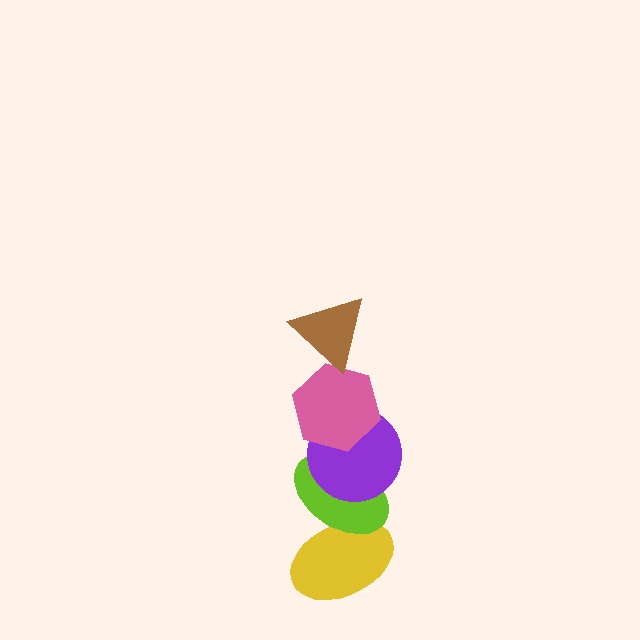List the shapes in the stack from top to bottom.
From top to bottom: the brown triangle, the pink hexagon, the purple circle, the lime ellipse, the yellow ellipse.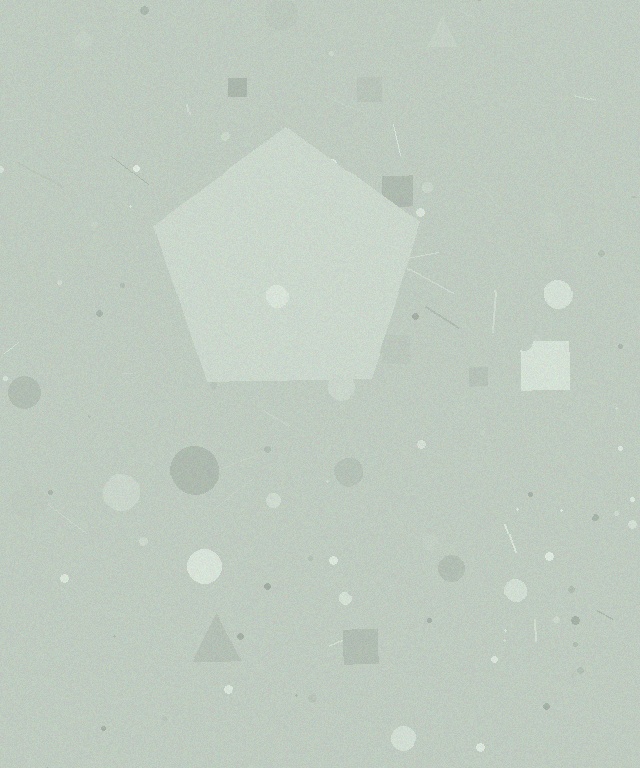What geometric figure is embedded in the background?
A pentagon is embedded in the background.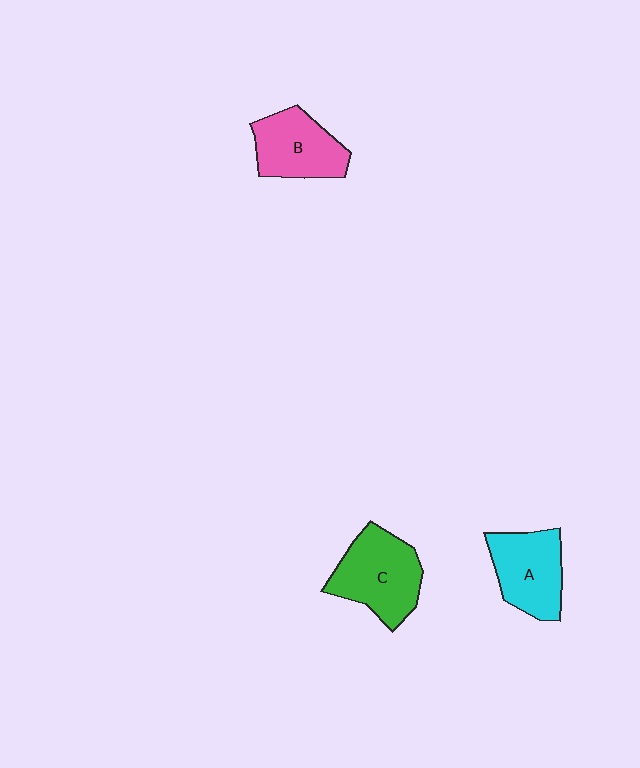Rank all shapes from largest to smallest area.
From largest to smallest: C (green), A (cyan), B (pink).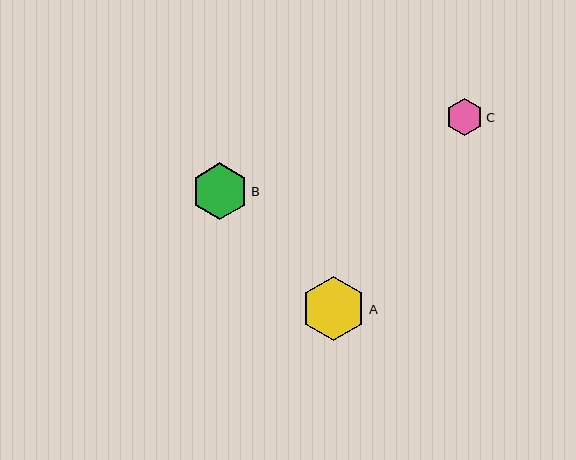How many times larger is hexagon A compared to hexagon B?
Hexagon A is approximately 1.1 times the size of hexagon B.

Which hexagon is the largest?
Hexagon A is the largest with a size of approximately 64 pixels.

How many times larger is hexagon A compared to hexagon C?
Hexagon A is approximately 1.8 times the size of hexagon C.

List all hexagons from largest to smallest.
From largest to smallest: A, B, C.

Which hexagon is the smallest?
Hexagon C is the smallest with a size of approximately 37 pixels.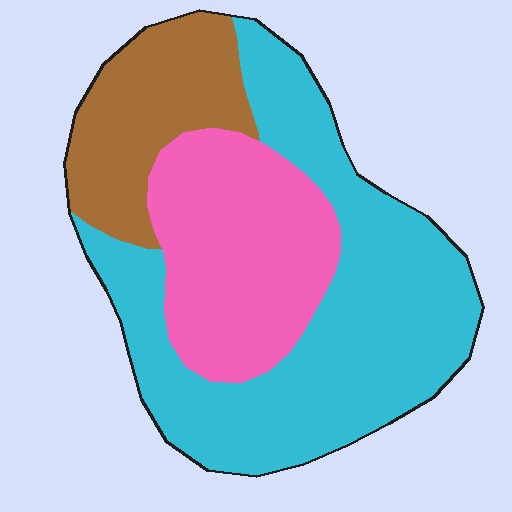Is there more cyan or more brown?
Cyan.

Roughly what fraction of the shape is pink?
Pink covers around 30% of the shape.